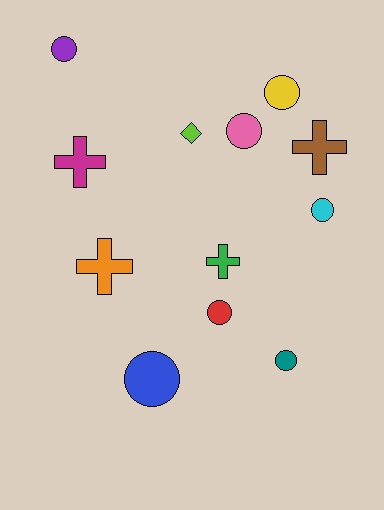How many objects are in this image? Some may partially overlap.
There are 12 objects.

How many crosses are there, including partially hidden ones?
There are 4 crosses.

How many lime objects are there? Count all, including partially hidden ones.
There is 1 lime object.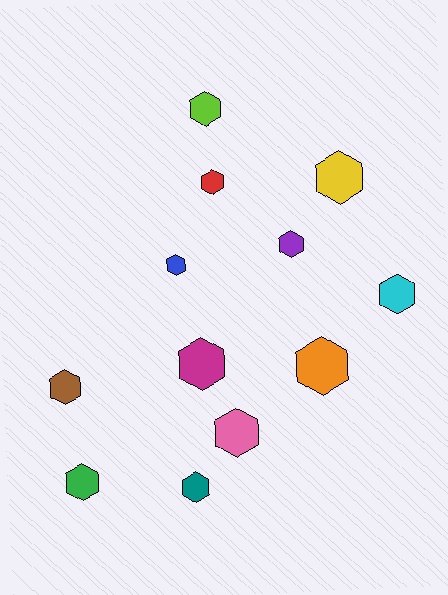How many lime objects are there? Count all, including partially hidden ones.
There is 1 lime object.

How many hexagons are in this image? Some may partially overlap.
There are 12 hexagons.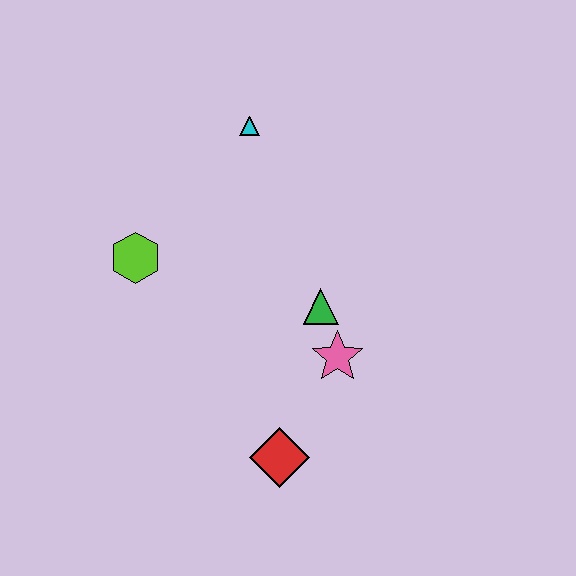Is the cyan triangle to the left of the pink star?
Yes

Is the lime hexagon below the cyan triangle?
Yes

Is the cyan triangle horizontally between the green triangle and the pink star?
No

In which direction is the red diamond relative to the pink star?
The red diamond is below the pink star.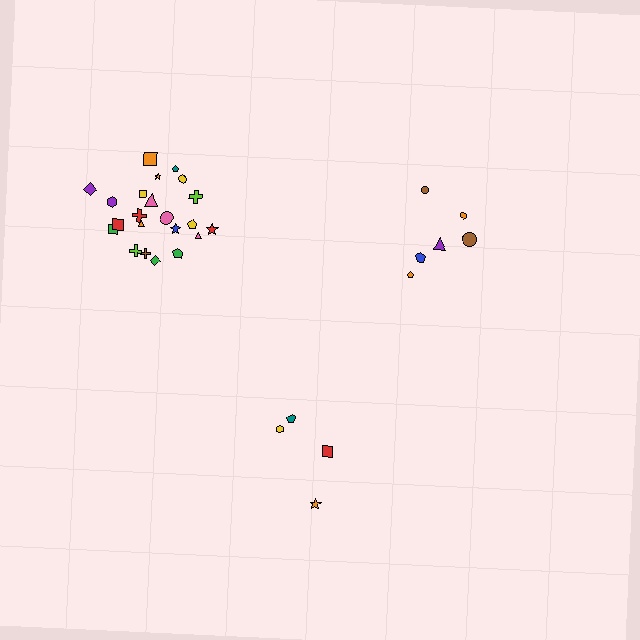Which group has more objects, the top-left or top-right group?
The top-left group.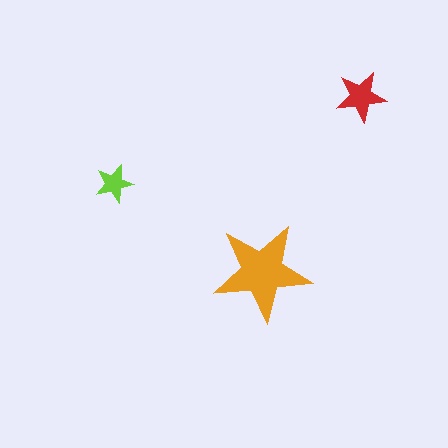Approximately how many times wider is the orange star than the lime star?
About 2.5 times wider.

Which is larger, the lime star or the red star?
The red one.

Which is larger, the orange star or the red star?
The orange one.